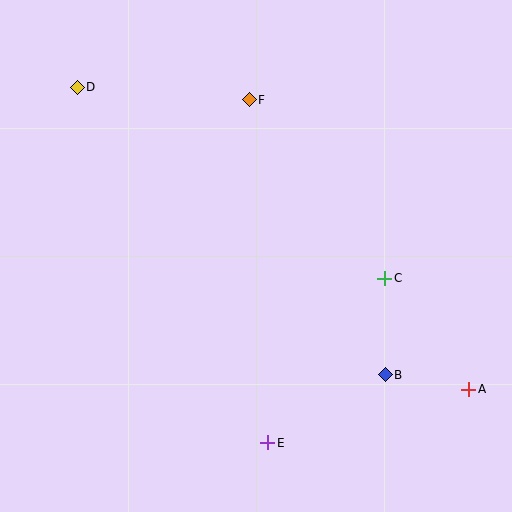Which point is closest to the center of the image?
Point C at (385, 278) is closest to the center.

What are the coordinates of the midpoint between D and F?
The midpoint between D and F is at (163, 94).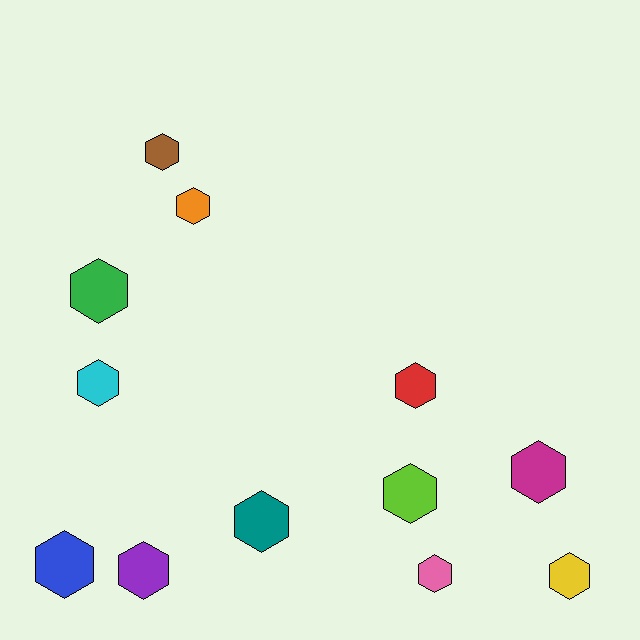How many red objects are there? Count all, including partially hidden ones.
There is 1 red object.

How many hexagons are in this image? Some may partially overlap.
There are 12 hexagons.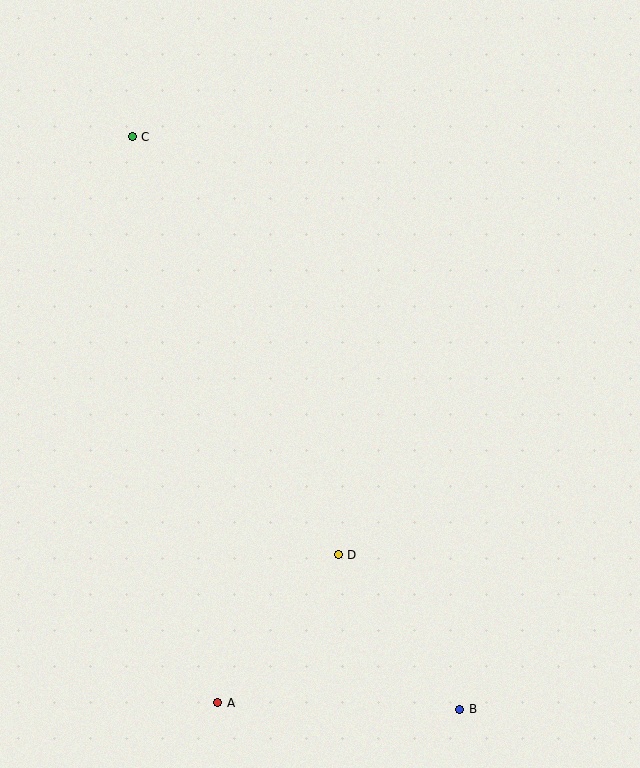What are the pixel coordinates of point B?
Point B is at (460, 709).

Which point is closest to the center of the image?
Point D at (338, 555) is closest to the center.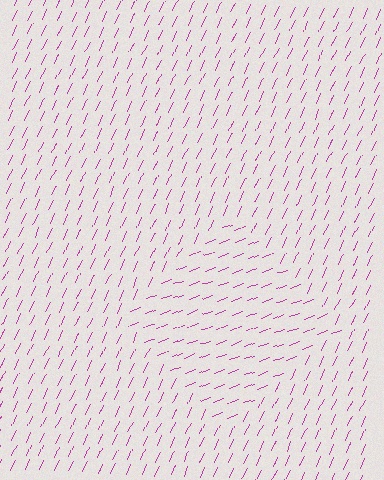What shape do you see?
I see a diamond.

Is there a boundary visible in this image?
Yes, there is a texture boundary formed by a change in line orientation.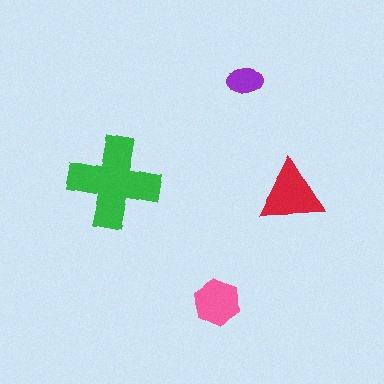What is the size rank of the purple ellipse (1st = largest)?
4th.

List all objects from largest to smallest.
The green cross, the red triangle, the pink hexagon, the purple ellipse.